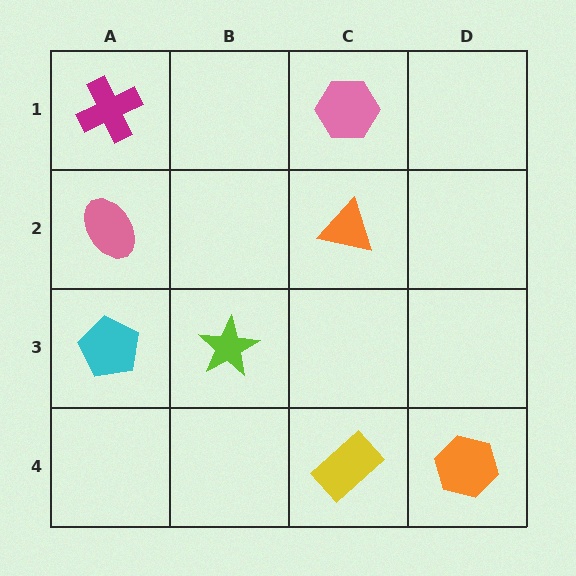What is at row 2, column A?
A pink ellipse.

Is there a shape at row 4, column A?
No, that cell is empty.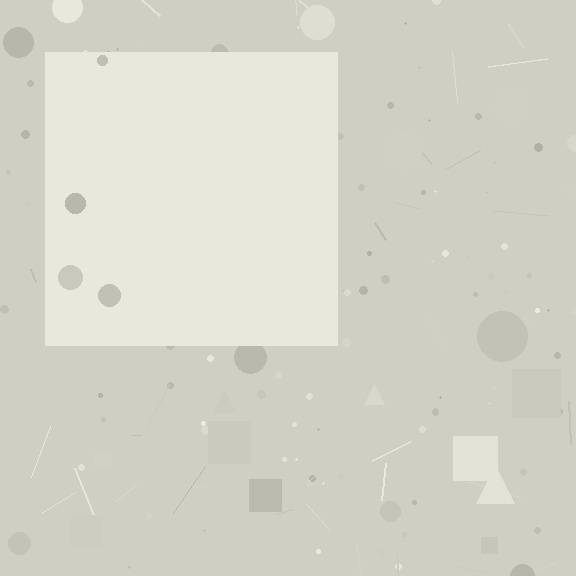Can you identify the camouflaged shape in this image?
The camouflaged shape is a square.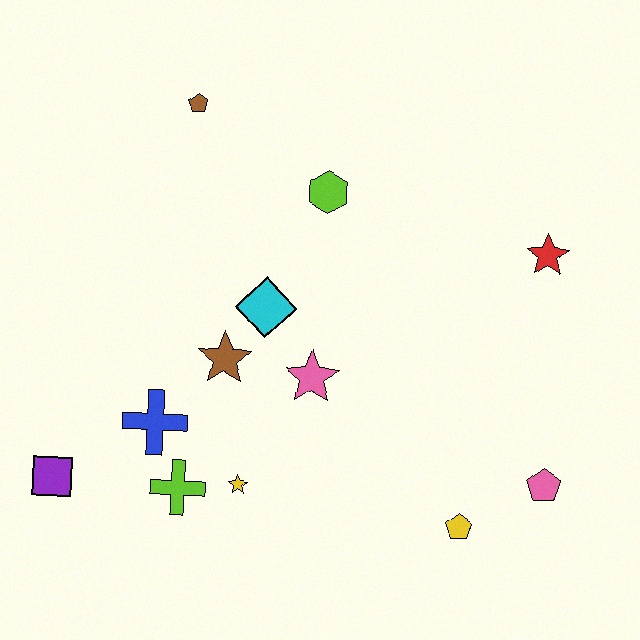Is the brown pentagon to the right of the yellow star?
No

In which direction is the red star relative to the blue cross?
The red star is to the right of the blue cross.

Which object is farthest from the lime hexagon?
The purple square is farthest from the lime hexagon.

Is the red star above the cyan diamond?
Yes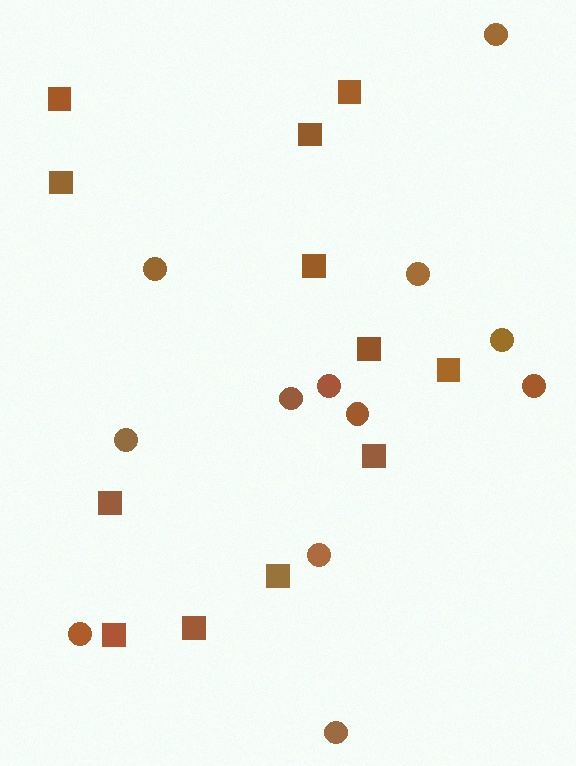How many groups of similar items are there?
There are 2 groups: one group of squares (12) and one group of circles (12).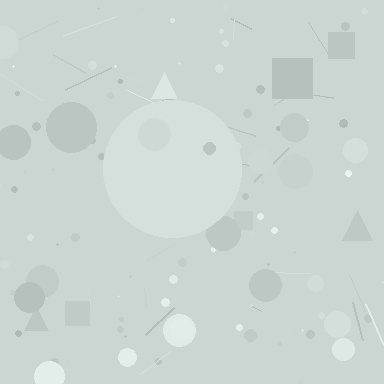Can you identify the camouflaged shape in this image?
The camouflaged shape is a circle.